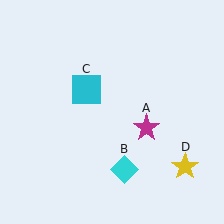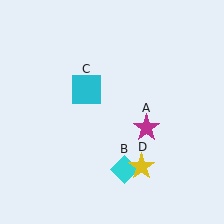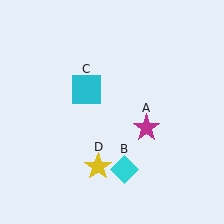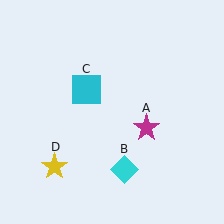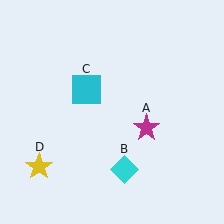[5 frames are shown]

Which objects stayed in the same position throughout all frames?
Magenta star (object A) and cyan diamond (object B) and cyan square (object C) remained stationary.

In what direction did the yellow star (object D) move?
The yellow star (object D) moved left.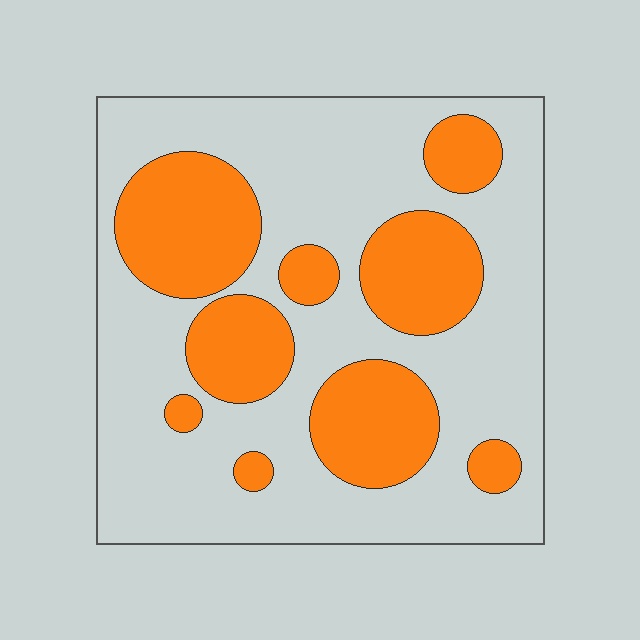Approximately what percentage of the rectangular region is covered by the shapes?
Approximately 30%.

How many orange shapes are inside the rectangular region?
9.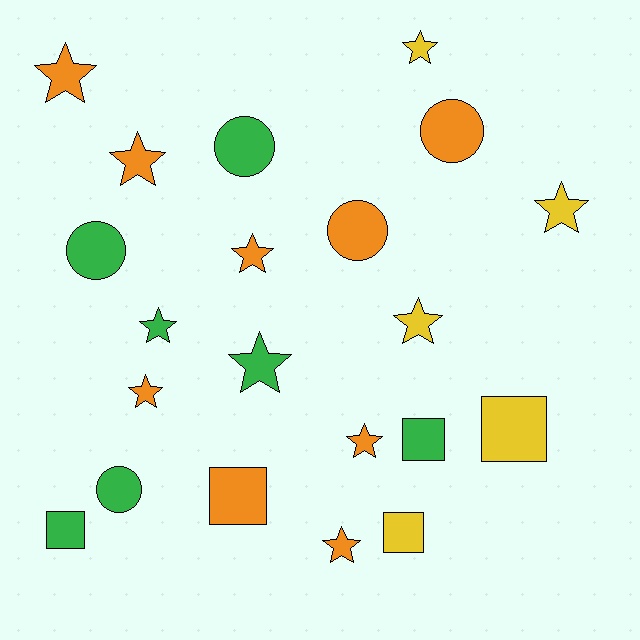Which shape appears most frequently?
Star, with 11 objects.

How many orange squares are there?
There is 1 orange square.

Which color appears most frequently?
Orange, with 9 objects.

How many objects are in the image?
There are 21 objects.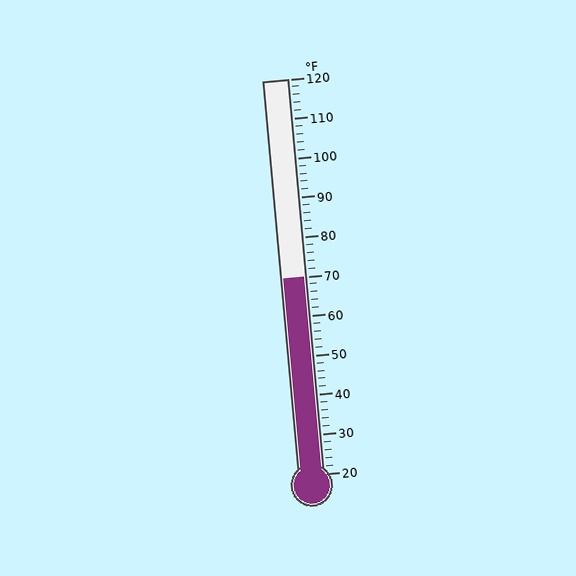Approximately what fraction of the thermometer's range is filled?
The thermometer is filled to approximately 50% of its range.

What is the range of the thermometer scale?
The thermometer scale ranges from 20°F to 120°F.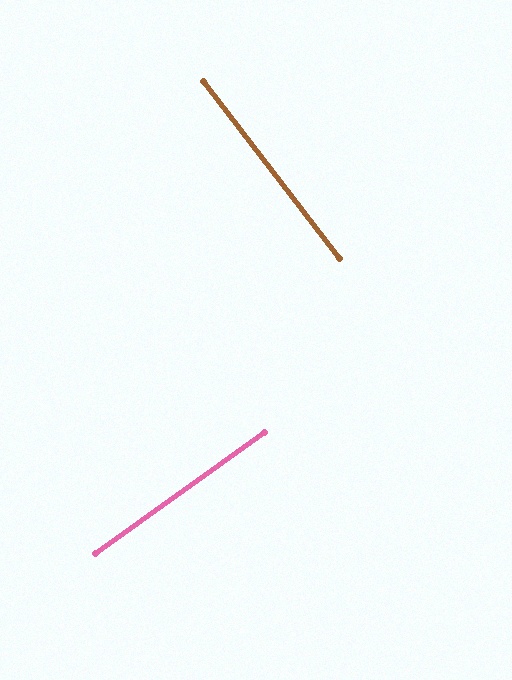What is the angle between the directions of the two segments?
Approximately 88 degrees.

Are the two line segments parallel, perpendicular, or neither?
Perpendicular — they meet at approximately 88°.